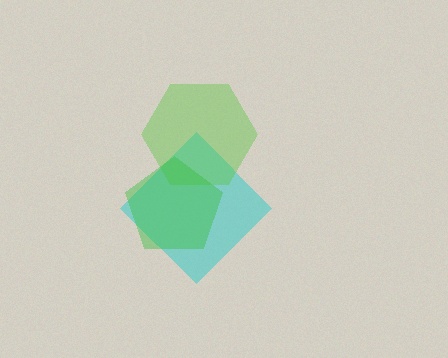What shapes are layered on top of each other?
The layered shapes are: a cyan diamond, a lime hexagon, a green pentagon.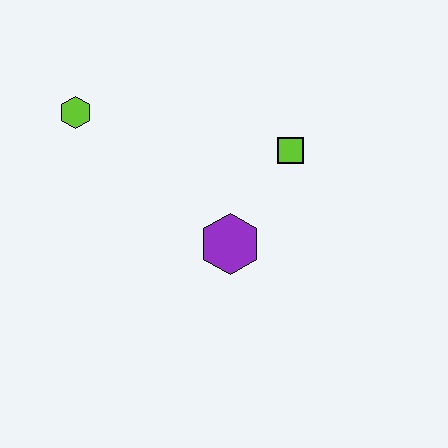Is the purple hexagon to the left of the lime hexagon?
No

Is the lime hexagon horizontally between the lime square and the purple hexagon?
No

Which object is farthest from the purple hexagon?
The lime hexagon is farthest from the purple hexagon.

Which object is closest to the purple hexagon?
The lime square is closest to the purple hexagon.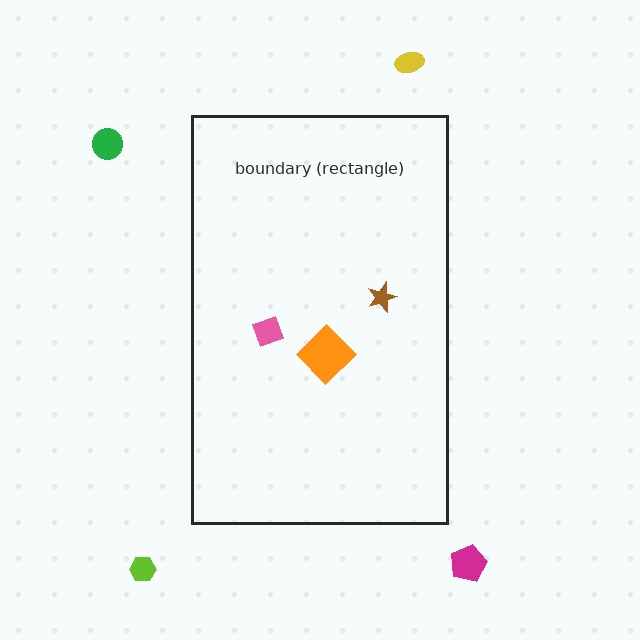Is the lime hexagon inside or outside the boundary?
Outside.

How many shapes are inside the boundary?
3 inside, 4 outside.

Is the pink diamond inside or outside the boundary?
Inside.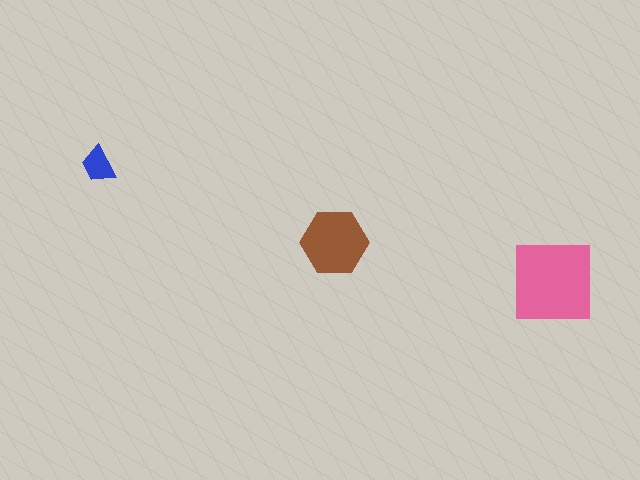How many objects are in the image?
There are 3 objects in the image.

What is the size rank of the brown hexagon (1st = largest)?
2nd.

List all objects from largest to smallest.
The pink square, the brown hexagon, the blue trapezoid.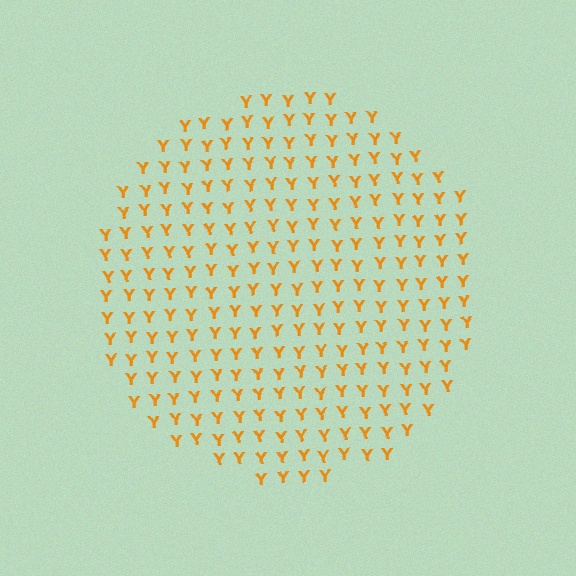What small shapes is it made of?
It is made of small letter Y's.